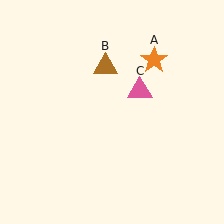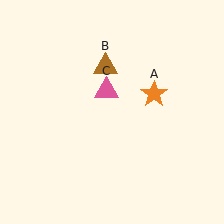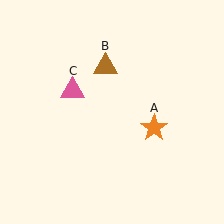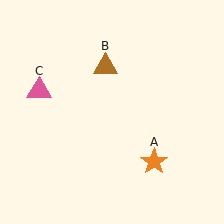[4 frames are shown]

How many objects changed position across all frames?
2 objects changed position: orange star (object A), pink triangle (object C).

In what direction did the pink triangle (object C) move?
The pink triangle (object C) moved left.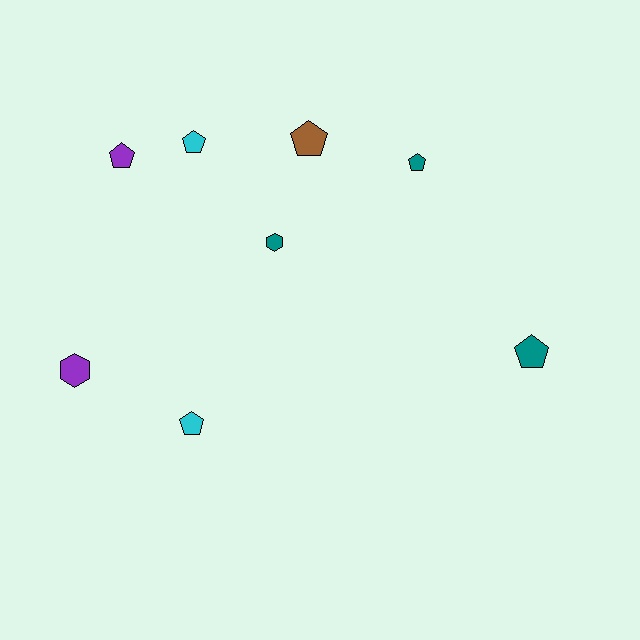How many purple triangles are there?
There are no purple triangles.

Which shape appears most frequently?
Pentagon, with 6 objects.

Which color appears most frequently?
Teal, with 3 objects.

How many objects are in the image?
There are 8 objects.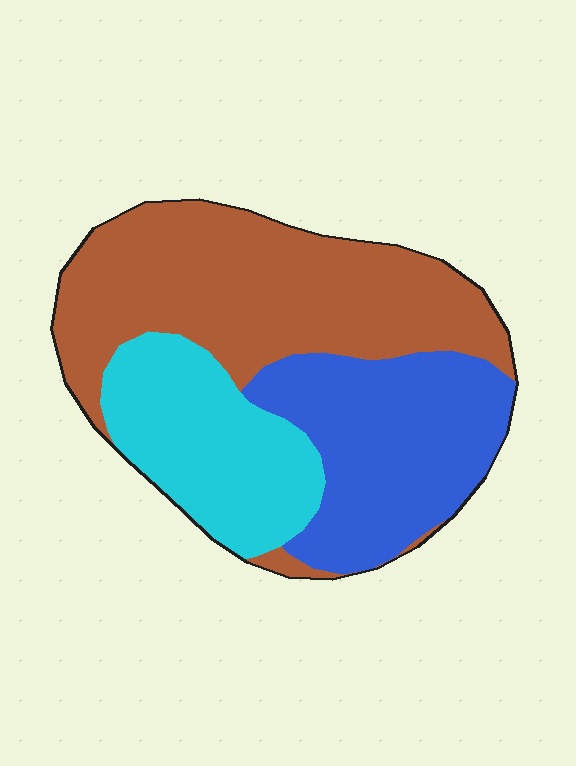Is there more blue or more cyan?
Blue.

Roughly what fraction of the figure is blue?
Blue covers 30% of the figure.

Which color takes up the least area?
Cyan, at roughly 25%.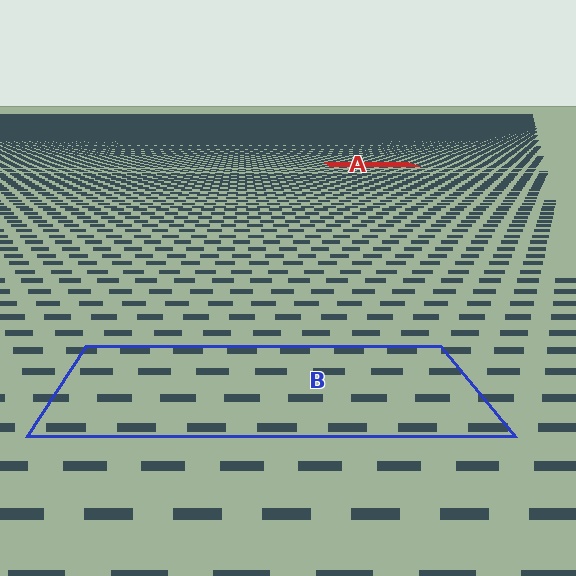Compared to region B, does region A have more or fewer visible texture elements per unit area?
Region A has more texture elements per unit area — they are packed more densely because it is farther away.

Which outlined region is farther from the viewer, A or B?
Region A is farther from the viewer — the texture elements inside it appear smaller and more densely packed.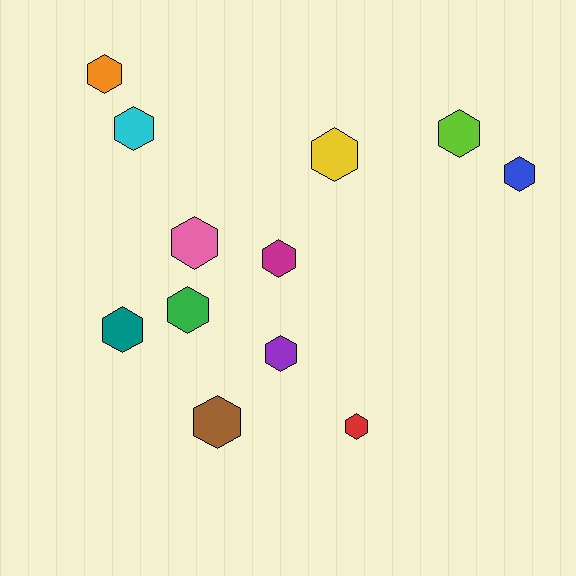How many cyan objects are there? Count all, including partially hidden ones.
There is 1 cyan object.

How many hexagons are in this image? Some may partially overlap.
There are 12 hexagons.